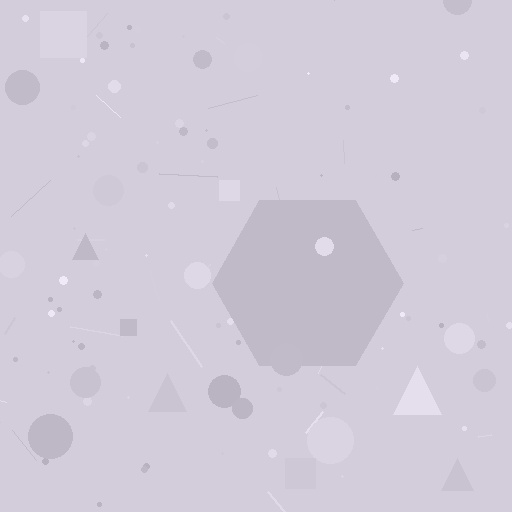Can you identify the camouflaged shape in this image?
The camouflaged shape is a hexagon.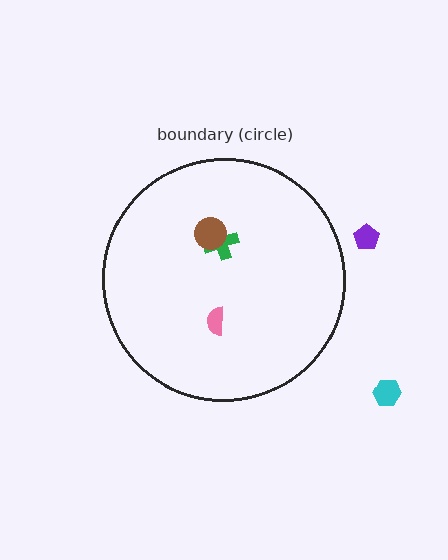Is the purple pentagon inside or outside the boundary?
Outside.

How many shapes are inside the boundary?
3 inside, 2 outside.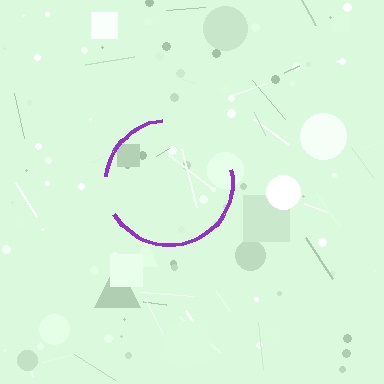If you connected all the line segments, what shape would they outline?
They would outline a circle.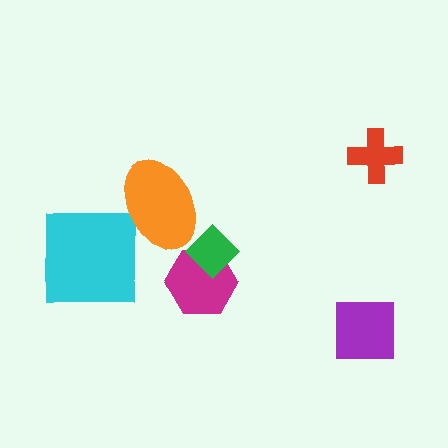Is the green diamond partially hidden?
No, no other shape covers it.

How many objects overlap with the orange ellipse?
0 objects overlap with the orange ellipse.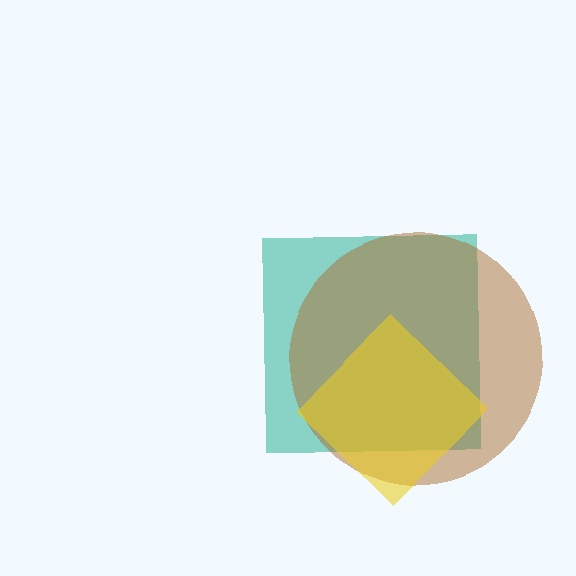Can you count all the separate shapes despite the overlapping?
Yes, there are 3 separate shapes.